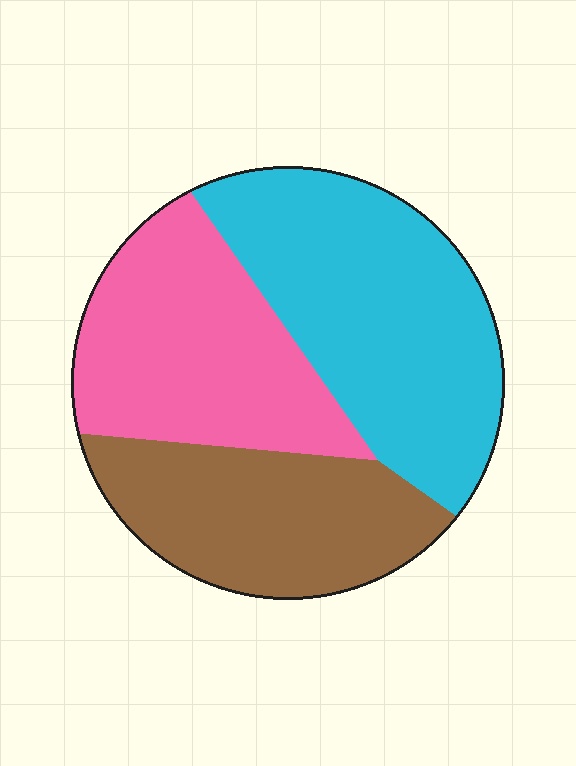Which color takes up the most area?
Cyan, at roughly 40%.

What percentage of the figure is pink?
Pink covers 32% of the figure.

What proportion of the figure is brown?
Brown takes up between a sixth and a third of the figure.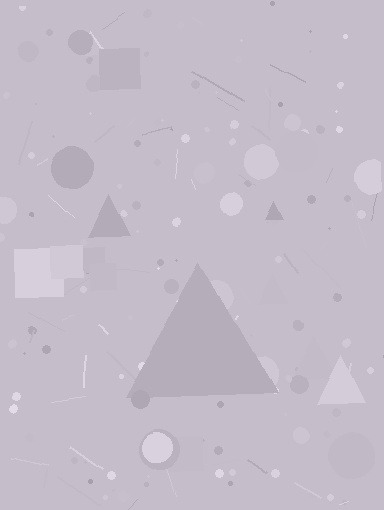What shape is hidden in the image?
A triangle is hidden in the image.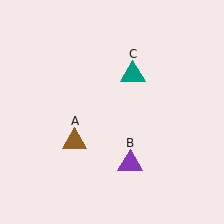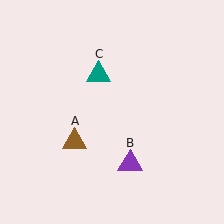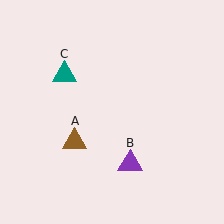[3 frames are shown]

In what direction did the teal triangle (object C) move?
The teal triangle (object C) moved left.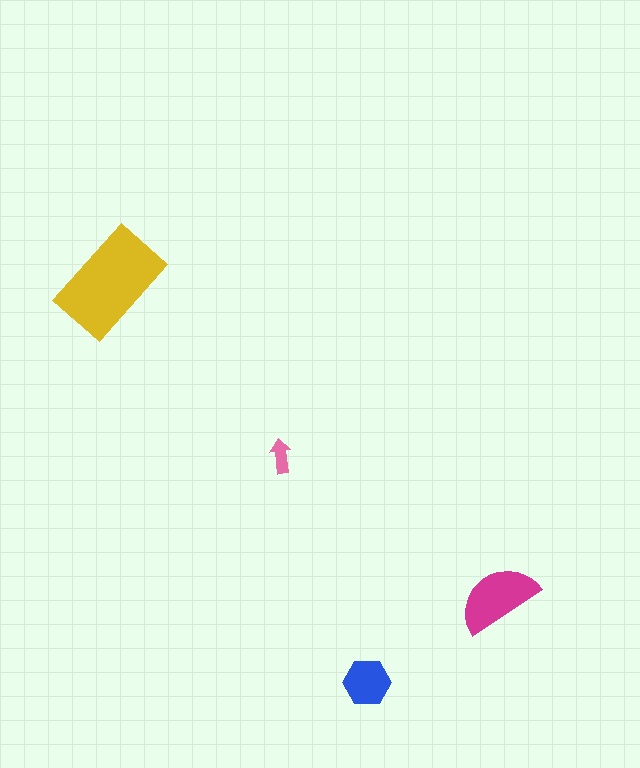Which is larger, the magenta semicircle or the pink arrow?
The magenta semicircle.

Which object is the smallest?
The pink arrow.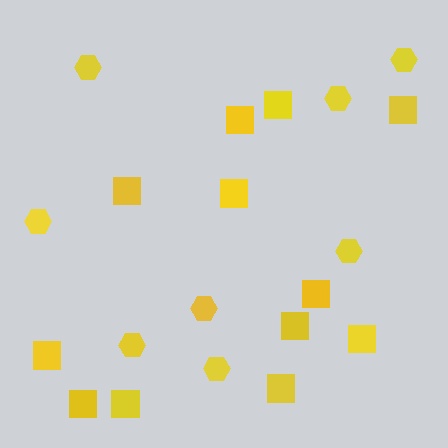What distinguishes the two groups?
There are 2 groups: one group of squares (12) and one group of hexagons (8).